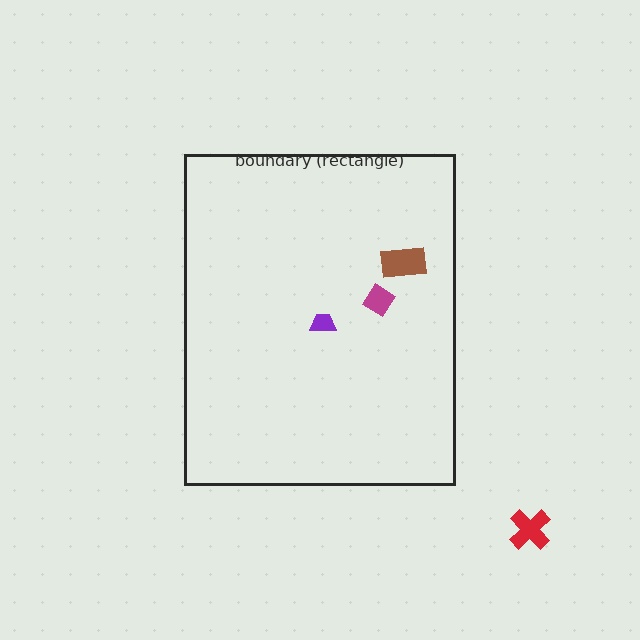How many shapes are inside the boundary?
3 inside, 1 outside.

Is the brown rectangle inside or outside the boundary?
Inside.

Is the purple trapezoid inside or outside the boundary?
Inside.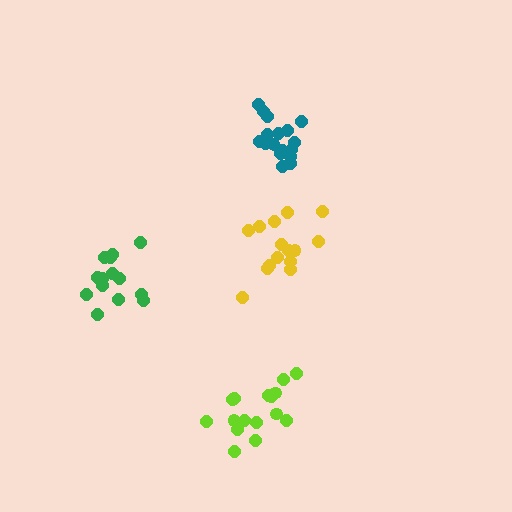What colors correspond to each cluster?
The clusters are colored: lime, green, yellow, teal.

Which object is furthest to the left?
The green cluster is leftmost.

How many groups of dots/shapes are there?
There are 4 groups.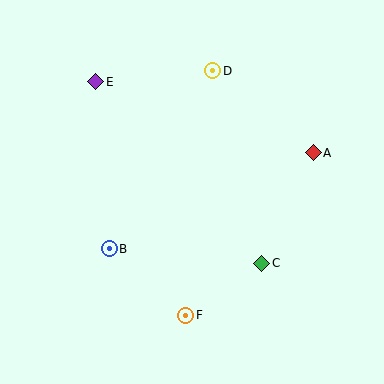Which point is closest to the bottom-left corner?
Point B is closest to the bottom-left corner.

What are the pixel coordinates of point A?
Point A is at (313, 153).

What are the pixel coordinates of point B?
Point B is at (109, 249).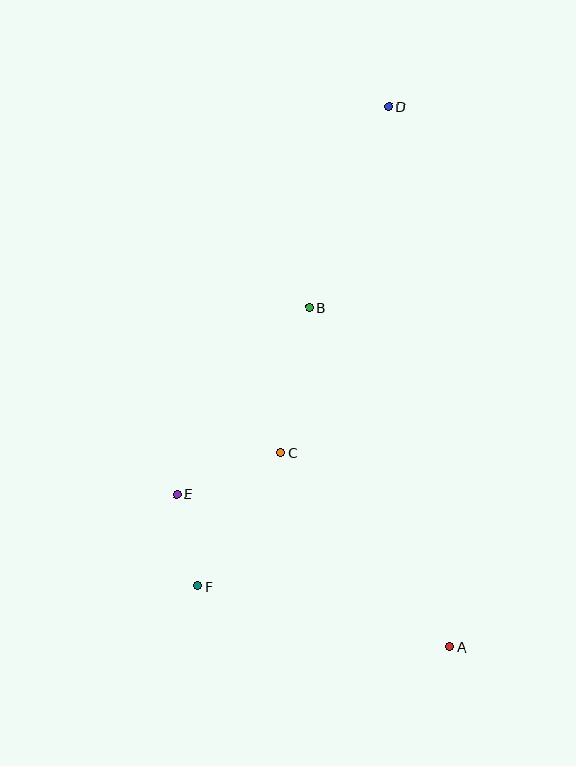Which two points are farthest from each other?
Points A and D are farthest from each other.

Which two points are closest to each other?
Points E and F are closest to each other.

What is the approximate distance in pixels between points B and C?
The distance between B and C is approximately 148 pixels.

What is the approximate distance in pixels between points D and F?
The distance between D and F is approximately 516 pixels.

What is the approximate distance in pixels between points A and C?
The distance between A and C is approximately 258 pixels.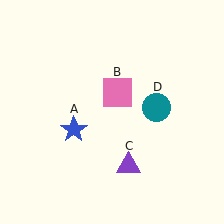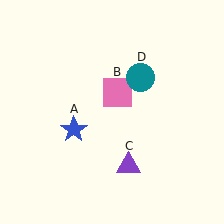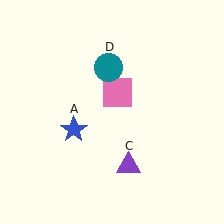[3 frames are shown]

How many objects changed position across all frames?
1 object changed position: teal circle (object D).